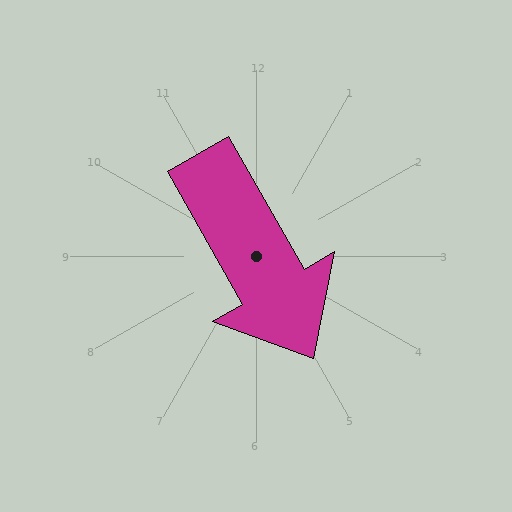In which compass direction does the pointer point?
Southeast.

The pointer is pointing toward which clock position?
Roughly 5 o'clock.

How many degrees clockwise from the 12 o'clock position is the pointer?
Approximately 150 degrees.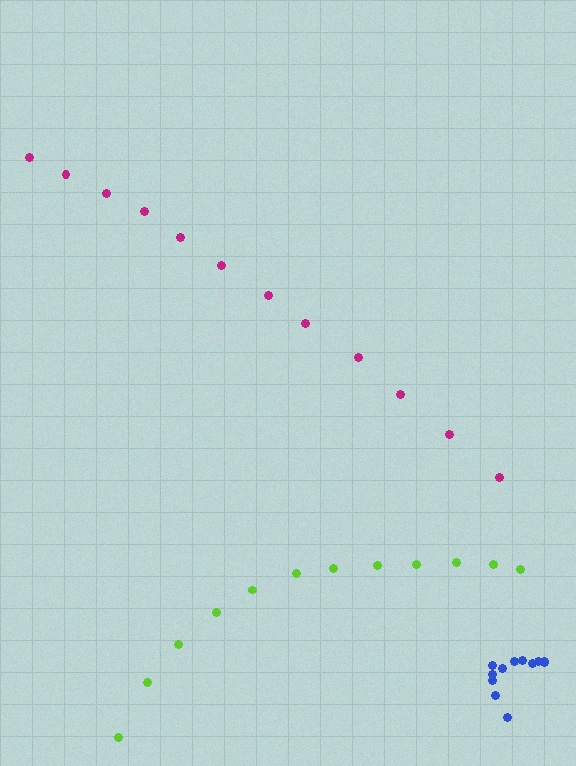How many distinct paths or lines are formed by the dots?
There are 3 distinct paths.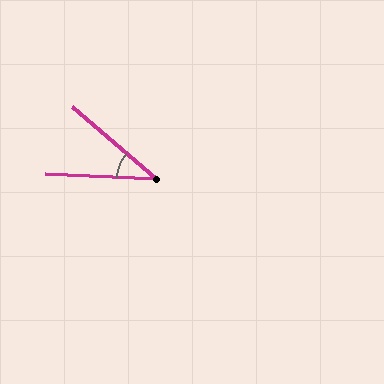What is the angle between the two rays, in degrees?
Approximately 38 degrees.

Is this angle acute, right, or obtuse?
It is acute.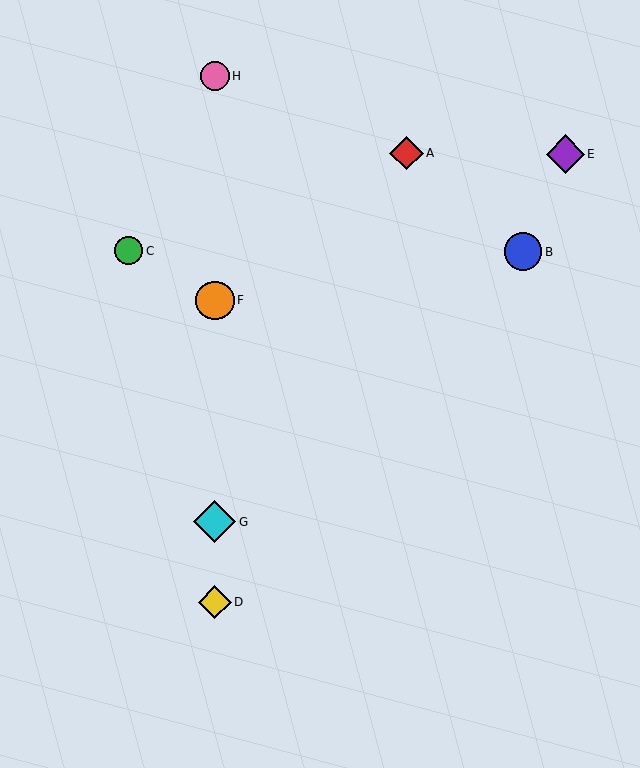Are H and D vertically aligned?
Yes, both are at x≈215.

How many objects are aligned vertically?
4 objects (D, F, G, H) are aligned vertically.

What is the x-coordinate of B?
Object B is at x≈523.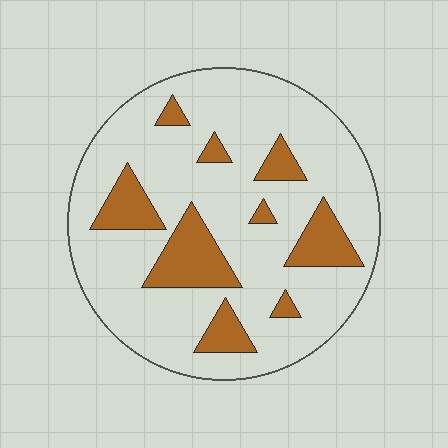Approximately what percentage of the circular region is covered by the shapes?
Approximately 20%.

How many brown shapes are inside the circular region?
9.